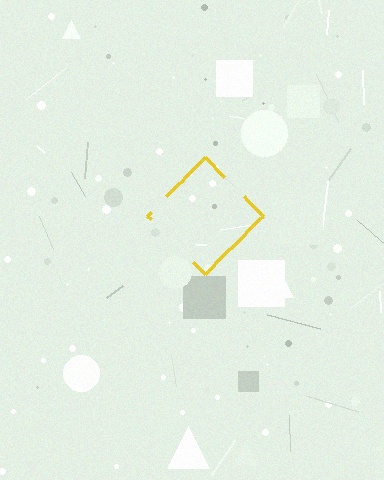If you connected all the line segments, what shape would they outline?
They would outline a diamond.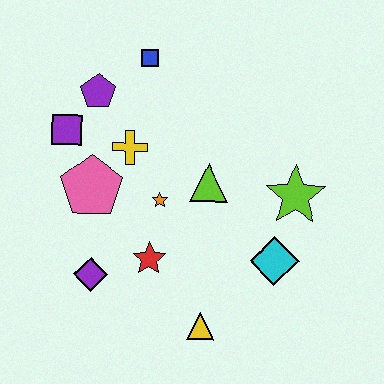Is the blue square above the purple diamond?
Yes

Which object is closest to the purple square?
The purple pentagon is closest to the purple square.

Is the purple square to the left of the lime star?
Yes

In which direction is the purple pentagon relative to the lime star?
The purple pentagon is to the left of the lime star.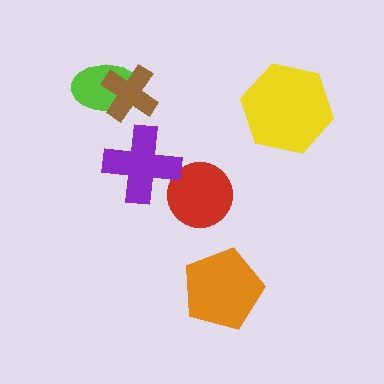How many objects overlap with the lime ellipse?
1 object overlaps with the lime ellipse.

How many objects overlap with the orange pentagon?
0 objects overlap with the orange pentagon.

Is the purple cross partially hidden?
No, no other shape covers it.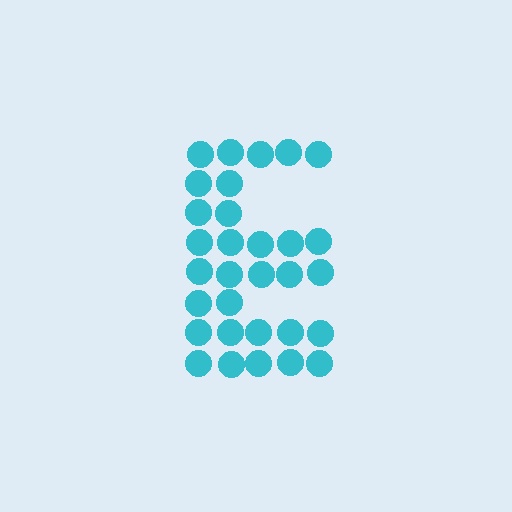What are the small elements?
The small elements are circles.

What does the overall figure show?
The overall figure shows the letter E.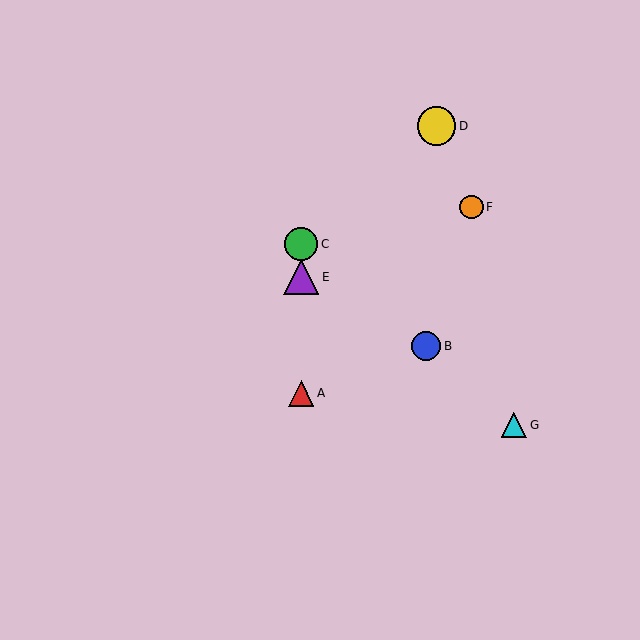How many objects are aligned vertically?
3 objects (A, C, E) are aligned vertically.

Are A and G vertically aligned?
No, A is at x≈301 and G is at x≈514.